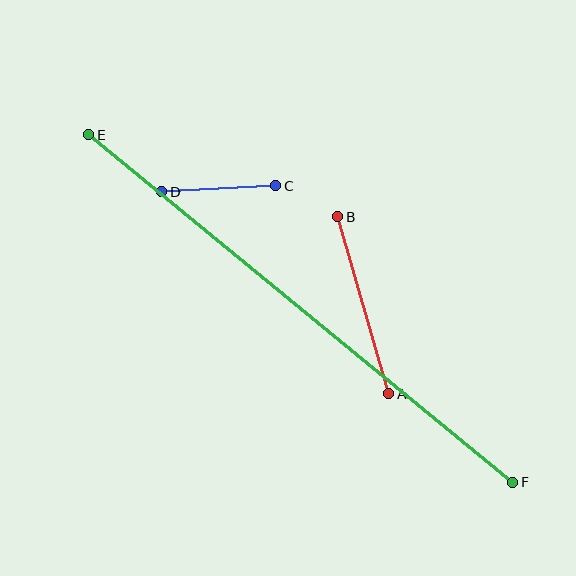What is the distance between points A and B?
The distance is approximately 184 pixels.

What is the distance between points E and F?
The distance is approximately 548 pixels.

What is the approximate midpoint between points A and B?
The midpoint is at approximately (363, 305) pixels.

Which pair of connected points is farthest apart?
Points E and F are farthest apart.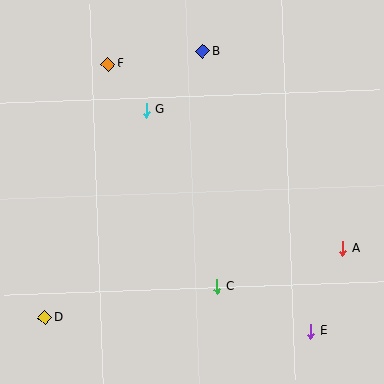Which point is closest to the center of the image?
Point G at (146, 110) is closest to the center.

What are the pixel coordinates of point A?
Point A is at (343, 249).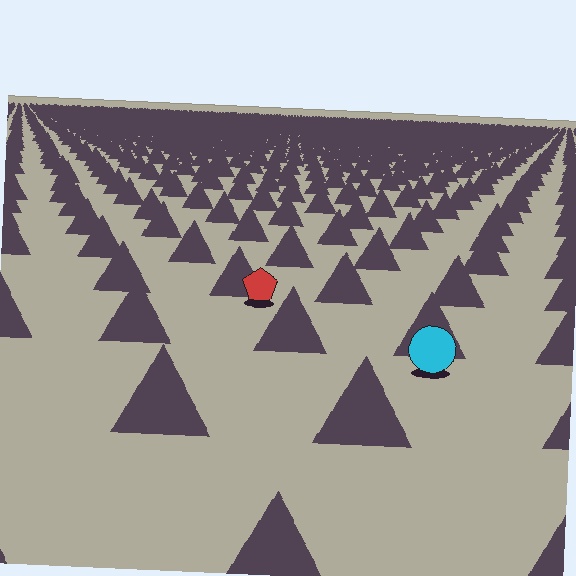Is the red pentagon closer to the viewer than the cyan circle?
No. The cyan circle is closer — you can tell from the texture gradient: the ground texture is coarser near it.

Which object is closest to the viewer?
The cyan circle is closest. The texture marks near it are larger and more spread out.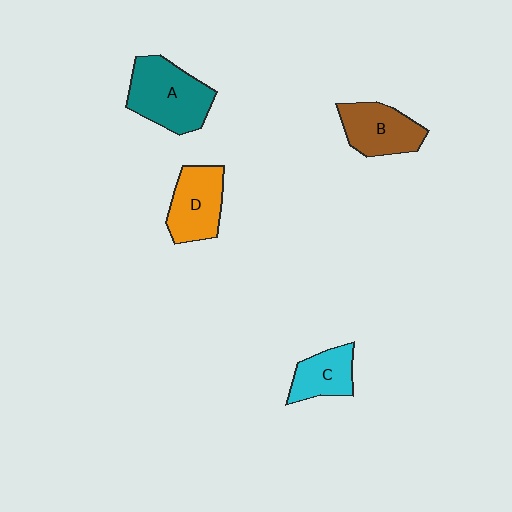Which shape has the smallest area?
Shape C (cyan).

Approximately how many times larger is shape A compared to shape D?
Approximately 1.3 times.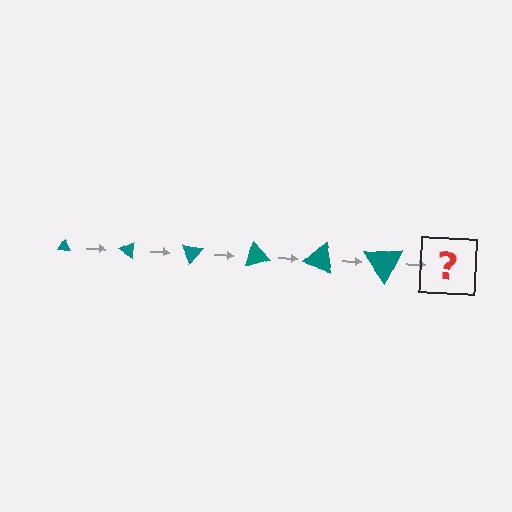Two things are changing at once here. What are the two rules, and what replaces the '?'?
The two rules are that the triangle grows larger each step and it rotates 35 degrees each step. The '?' should be a triangle, larger than the previous one and rotated 210 degrees from the start.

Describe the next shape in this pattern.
It should be a triangle, larger than the previous one and rotated 210 degrees from the start.